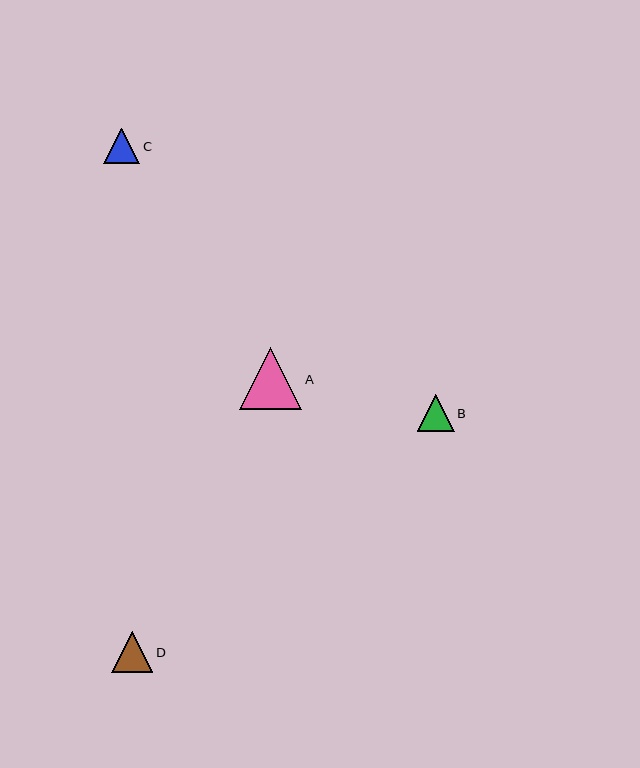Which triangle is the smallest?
Triangle C is the smallest with a size of approximately 36 pixels.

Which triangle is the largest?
Triangle A is the largest with a size of approximately 62 pixels.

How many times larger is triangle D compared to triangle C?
Triangle D is approximately 1.2 times the size of triangle C.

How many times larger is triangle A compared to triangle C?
Triangle A is approximately 1.7 times the size of triangle C.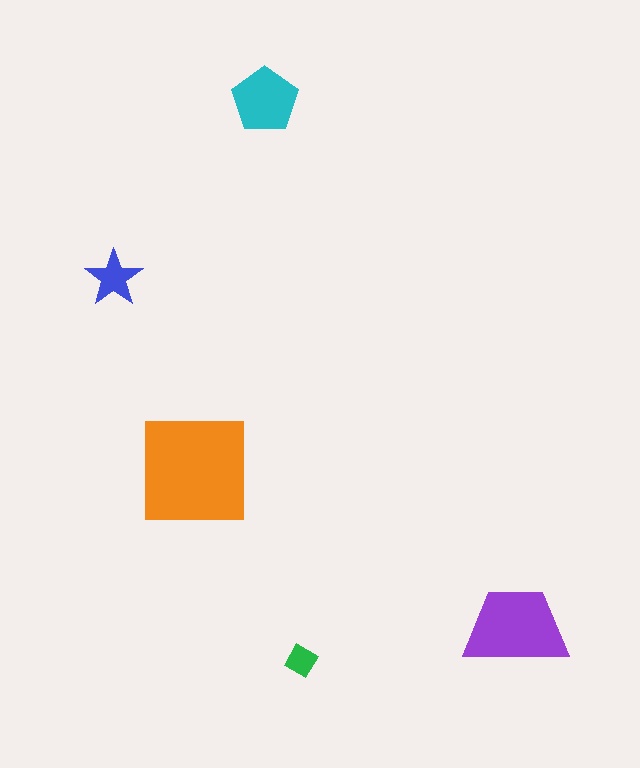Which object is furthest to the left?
The blue star is leftmost.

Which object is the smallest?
The green diamond.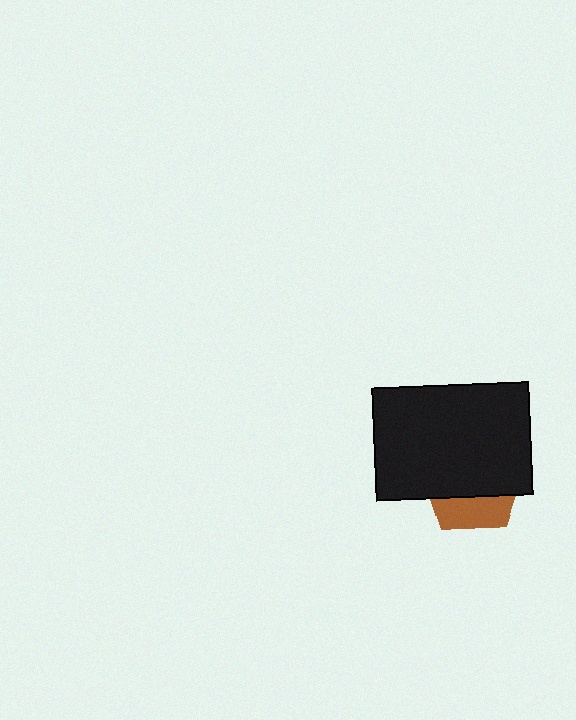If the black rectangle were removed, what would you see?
You would see the complete brown pentagon.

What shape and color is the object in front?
The object in front is a black rectangle.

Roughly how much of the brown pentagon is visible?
A small part of it is visible (roughly 31%).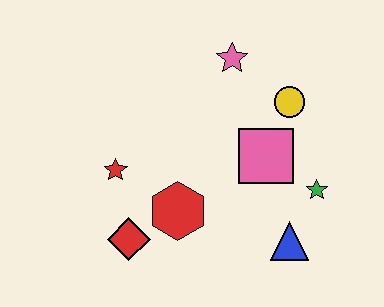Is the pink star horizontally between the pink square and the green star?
No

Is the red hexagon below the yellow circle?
Yes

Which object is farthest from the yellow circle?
The red diamond is farthest from the yellow circle.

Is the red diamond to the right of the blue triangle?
No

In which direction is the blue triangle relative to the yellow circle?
The blue triangle is below the yellow circle.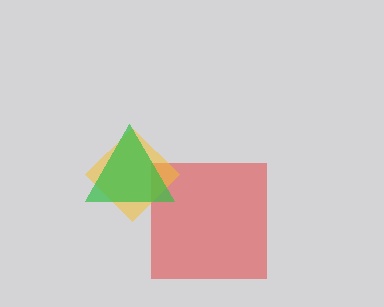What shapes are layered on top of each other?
The layered shapes are: a red square, a yellow diamond, a green triangle.